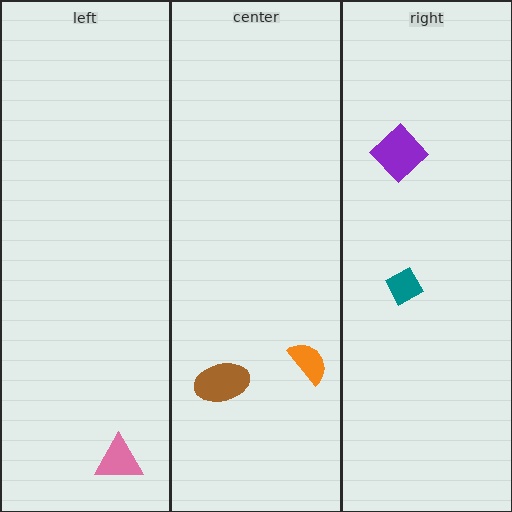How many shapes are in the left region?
1.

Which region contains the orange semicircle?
The center region.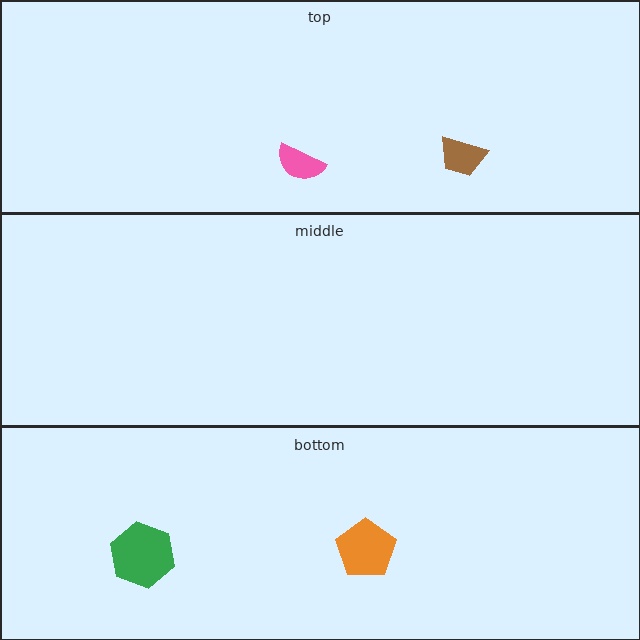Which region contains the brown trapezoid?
The top region.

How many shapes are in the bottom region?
2.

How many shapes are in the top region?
2.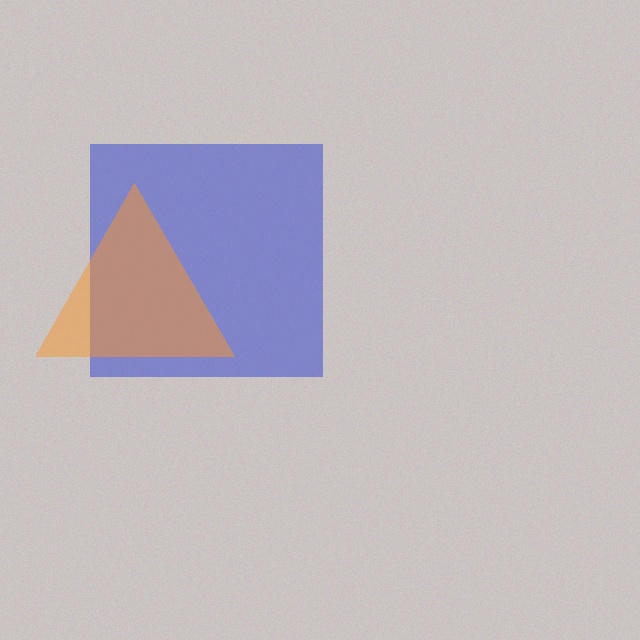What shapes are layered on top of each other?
The layered shapes are: a blue square, an orange triangle.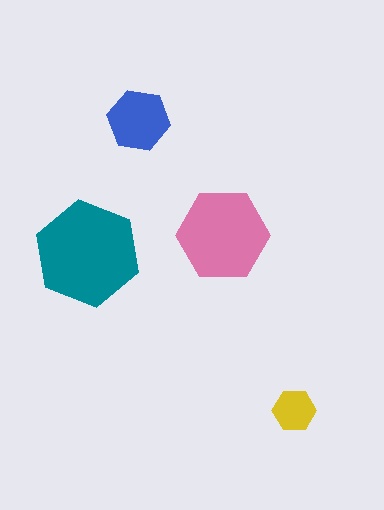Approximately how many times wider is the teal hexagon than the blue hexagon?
About 1.5 times wider.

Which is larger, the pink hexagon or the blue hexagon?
The pink one.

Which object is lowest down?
The yellow hexagon is bottommost.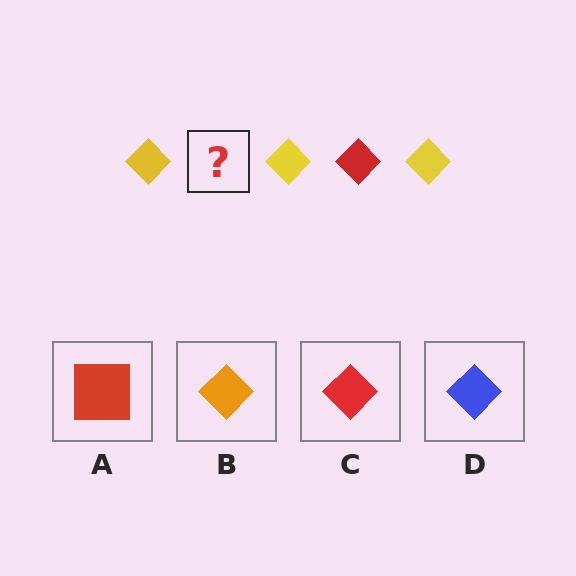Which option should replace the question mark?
Option C.